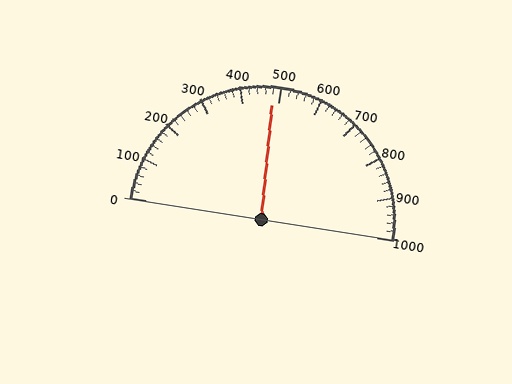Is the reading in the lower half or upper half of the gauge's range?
The reading is in the lower half of the range (0 to 1000).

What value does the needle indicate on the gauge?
The needle indicates approximately 480.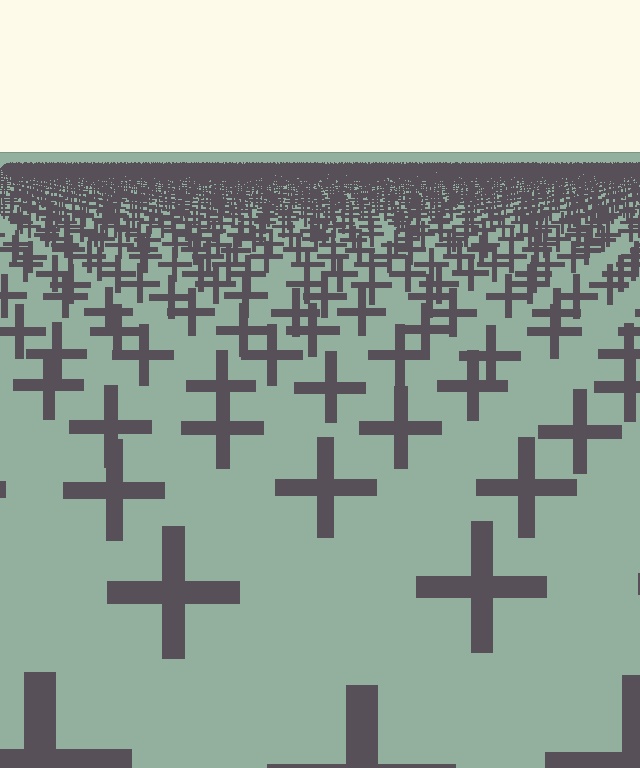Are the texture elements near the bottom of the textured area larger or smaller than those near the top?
Larger. Near the bottom, elements are closer to the viewer and appear at a bigger on-screen size.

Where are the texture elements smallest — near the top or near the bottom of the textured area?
Near the top.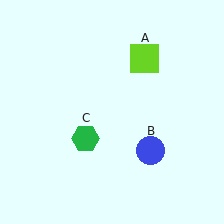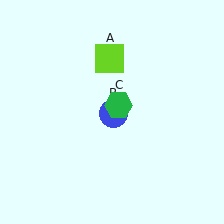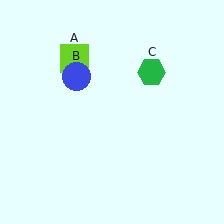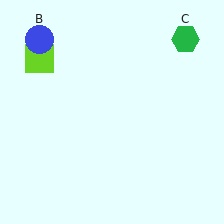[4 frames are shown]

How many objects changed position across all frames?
3 objects changed position: lime square (object A), blue circle (object B), green hexagon (object C).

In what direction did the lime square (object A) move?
The lime square (object A) moved left.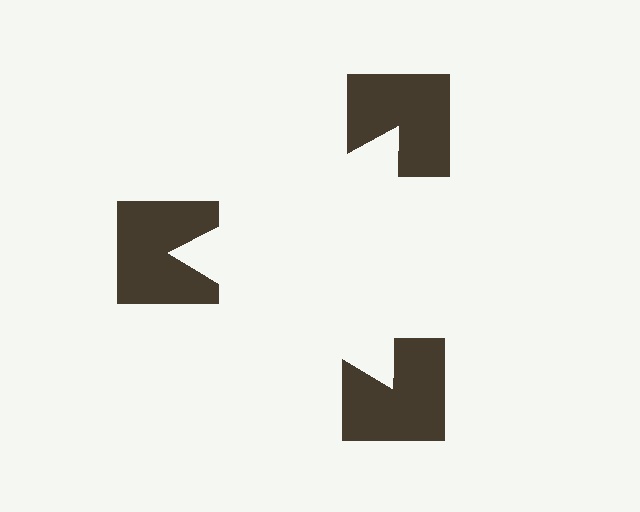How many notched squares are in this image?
There are 3 — one at each vertex of the illusory triangle.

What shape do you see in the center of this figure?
An illusory triangle — its edges are inferred from the aligned wedge cuts in the notched squares, not physically drawn.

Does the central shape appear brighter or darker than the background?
It typically appears slightly brighter than the background, even though no actual brightness change is drawn.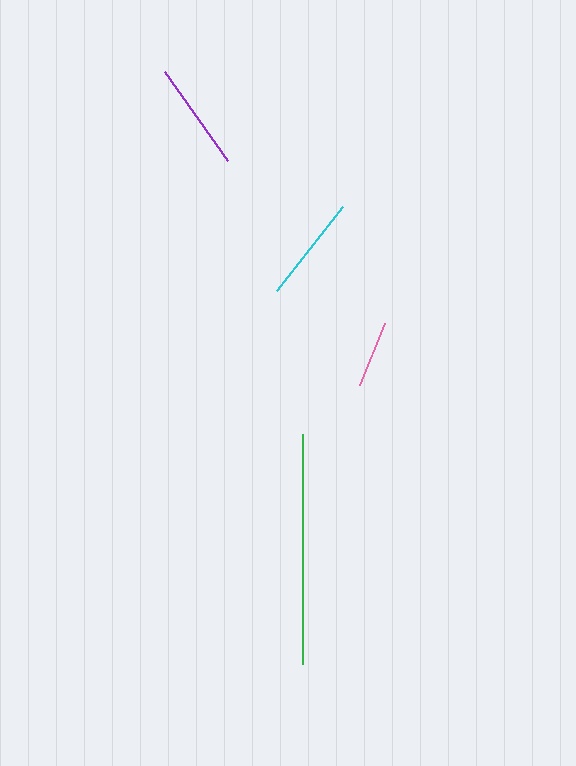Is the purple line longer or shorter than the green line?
The green line is longer than the purple line.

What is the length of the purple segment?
The purple segment is approximately 109 pixels long.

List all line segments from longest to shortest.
From longest to shortest: green, purple, cyan, pink.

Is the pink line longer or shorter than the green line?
The green line is longer than the pink line.